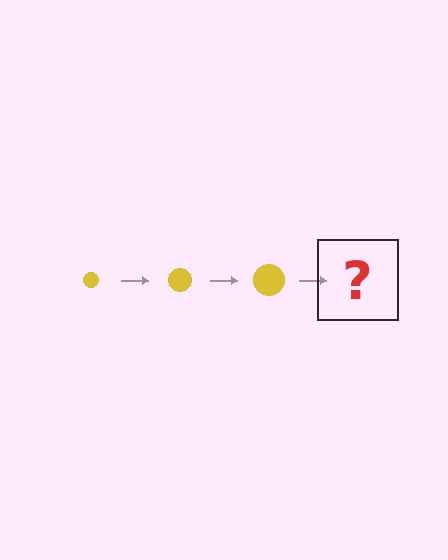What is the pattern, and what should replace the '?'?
The pattern is that the circle gets progressively larger each step. The '?' should be a yellow circle, larger than the previous one.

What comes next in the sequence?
The next element should be a yellow circle, larger than the previous one.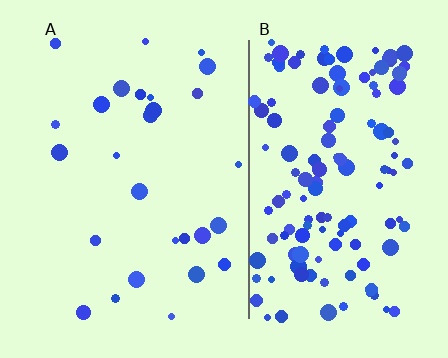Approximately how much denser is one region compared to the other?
Approximately 4.9× — region B over region A.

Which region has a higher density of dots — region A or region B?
B (the right).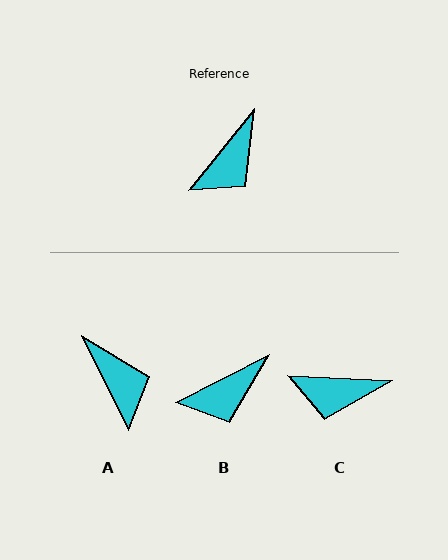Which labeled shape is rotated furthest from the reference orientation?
A, about 65 degrees away.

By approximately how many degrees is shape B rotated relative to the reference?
Approximately 24 degrees clockwise.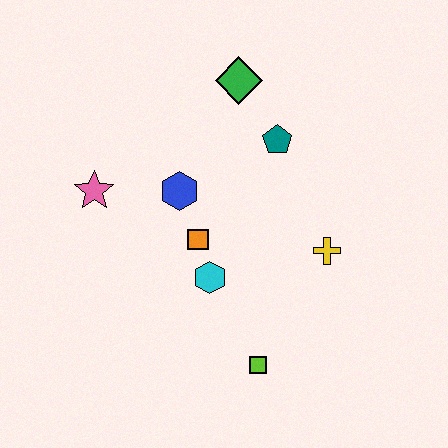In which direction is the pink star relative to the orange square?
The pink star is to the left of the orange square.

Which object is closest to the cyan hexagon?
The orange square is closest to the cyan hexagon.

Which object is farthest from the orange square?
The green diamond is farthest from the orange square.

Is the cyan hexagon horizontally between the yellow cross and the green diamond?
No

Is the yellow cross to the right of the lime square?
Yes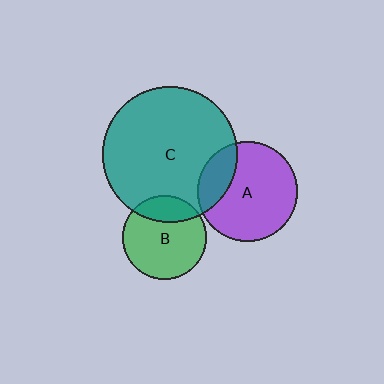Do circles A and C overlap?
Yes.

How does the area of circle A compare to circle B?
Approximately 1.4 times.